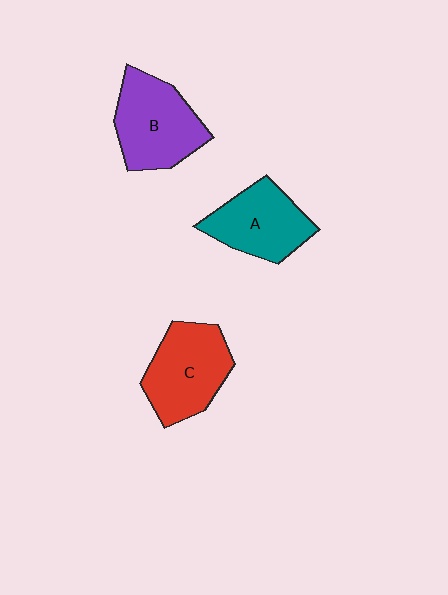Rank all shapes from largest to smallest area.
From largest to smallest: B (purple), C (red), A (teal).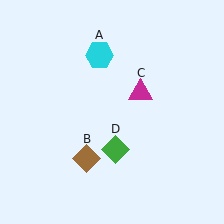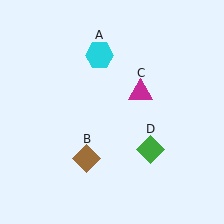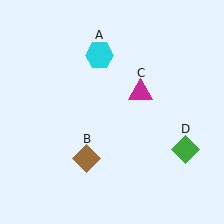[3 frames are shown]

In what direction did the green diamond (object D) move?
The green diamond (object D) moved right.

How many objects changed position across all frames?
1 object changed position: green diamond (object D).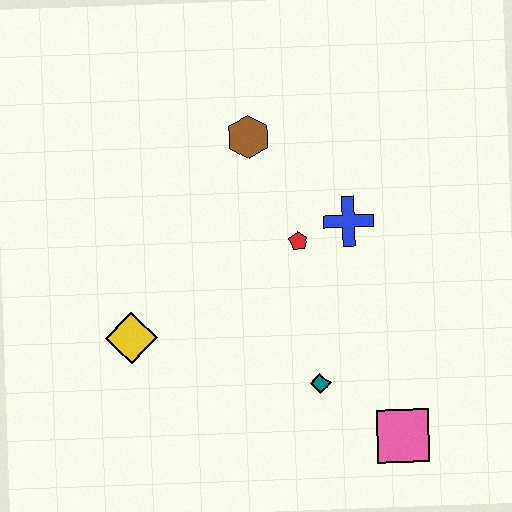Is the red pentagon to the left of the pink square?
Yes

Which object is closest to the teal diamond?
The pink square is closest to the teal diamond.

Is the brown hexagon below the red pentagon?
No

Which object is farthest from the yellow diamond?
The pink square is farthest from the yellow diamond.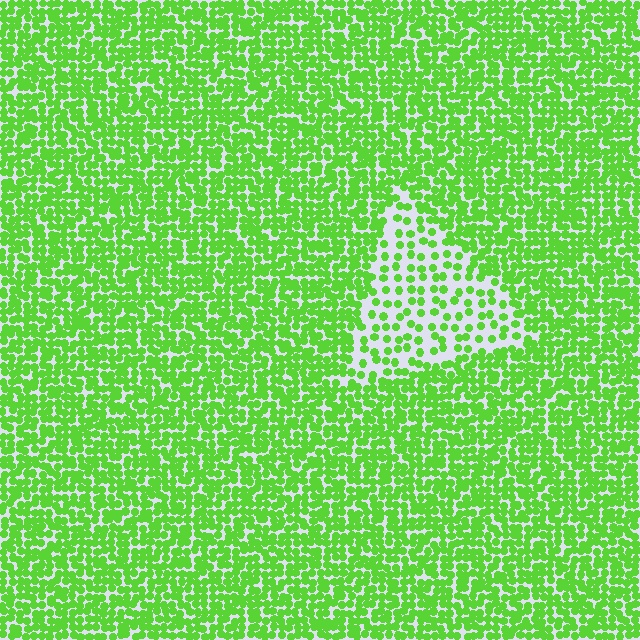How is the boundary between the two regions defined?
The boundary is defined by a change in element density (approximately 2.4x ratio). All elements are the same color, size, and shape.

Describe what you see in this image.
The image contains small lime elements arranged at two different densities. A triangle-shaped region is visible where the elements are less densely packed than the surrounding area.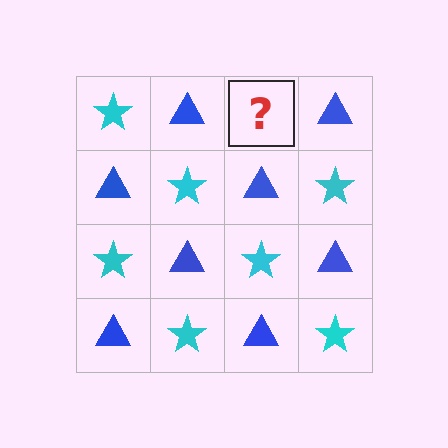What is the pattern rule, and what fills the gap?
The rule is that it alternates cyan star and blue triangle in a checkerboard pattern. The gap should be filled with a cyan star.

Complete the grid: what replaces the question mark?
The question mark should be replaced with a cyan star.